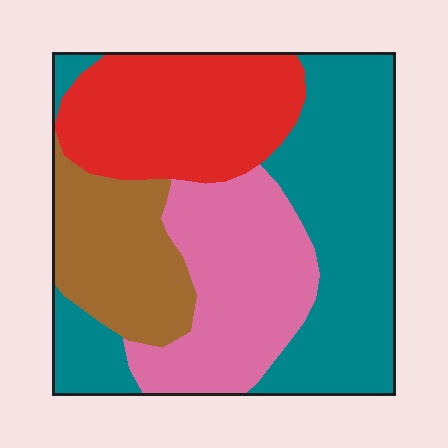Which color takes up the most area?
Teal, at roughly 35%.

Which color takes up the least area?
Brown, at roughly 15%.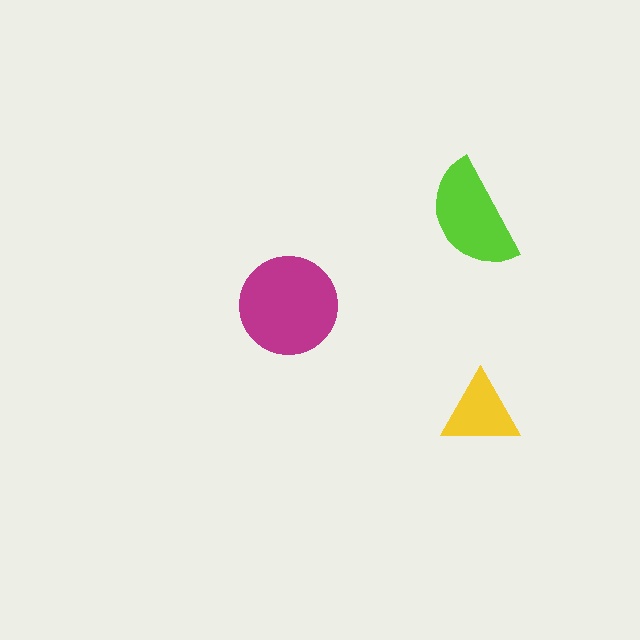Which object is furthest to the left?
The magenta circle is leftmost.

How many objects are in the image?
There are 3 objects in the image.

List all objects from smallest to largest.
The yellow triangle, the lime semicircle, the magenta circle.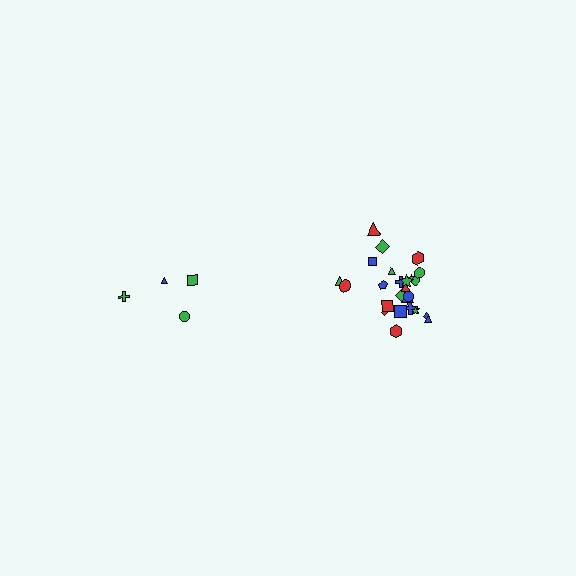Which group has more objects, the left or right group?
The right group.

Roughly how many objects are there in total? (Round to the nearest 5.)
Roughly 30 objects in total.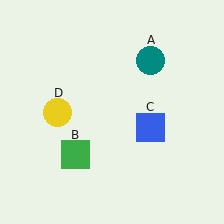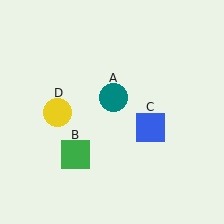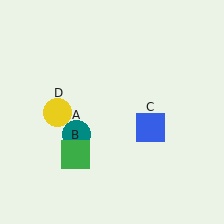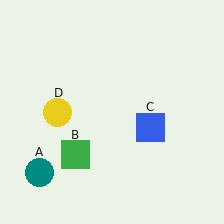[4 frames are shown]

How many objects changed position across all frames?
1 object changed position: teal circle (object A).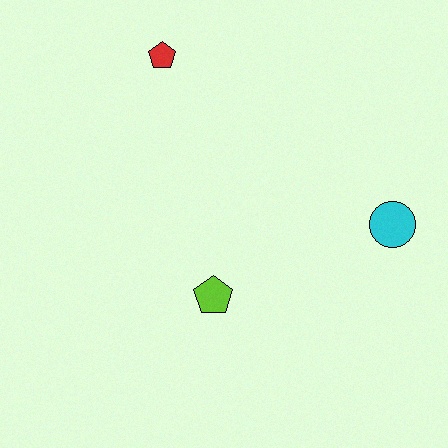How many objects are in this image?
There are 3 objects.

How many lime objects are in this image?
There is 1 lime object.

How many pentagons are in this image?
There are 2 pentagons.